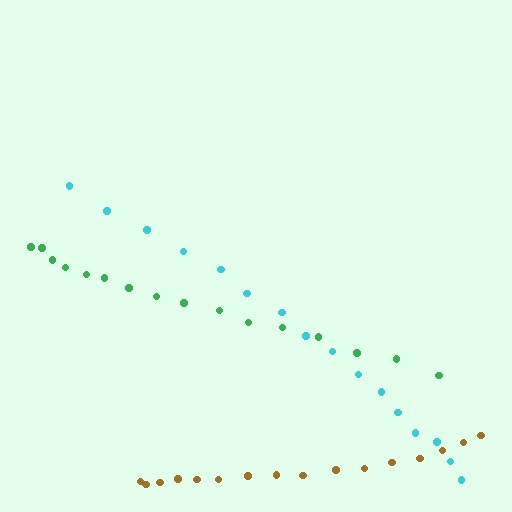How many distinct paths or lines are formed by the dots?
There are 3 distinct paths.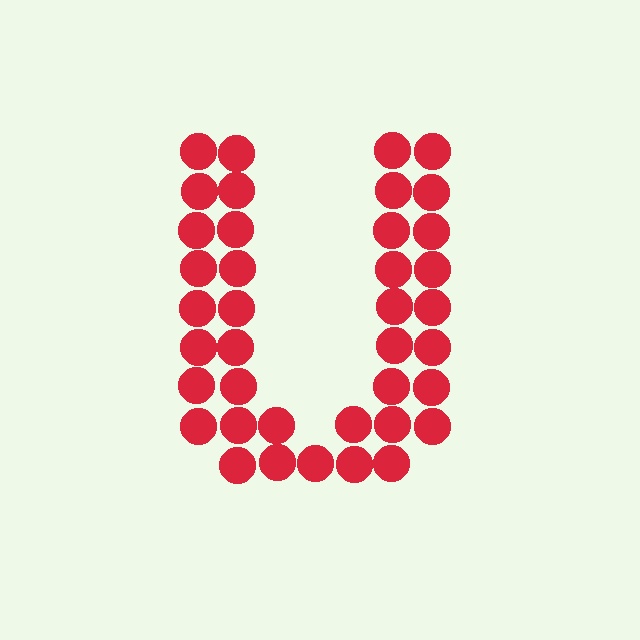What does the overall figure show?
The overall figure shows the letter U.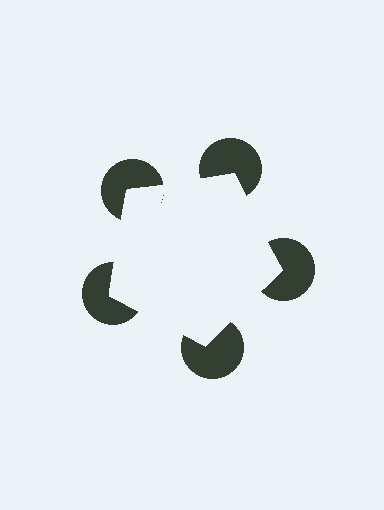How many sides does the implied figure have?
5 sides.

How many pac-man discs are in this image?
There are 5 — one at each vertex of the illusory pentagon.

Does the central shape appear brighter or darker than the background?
It typically appears slightly brighter than the background, even though no actual brightness change is drawn.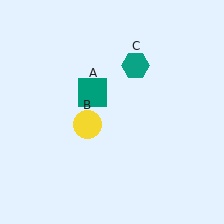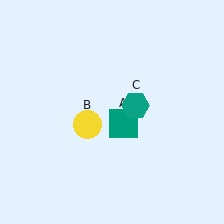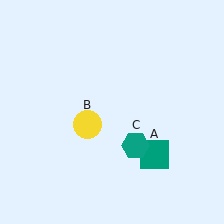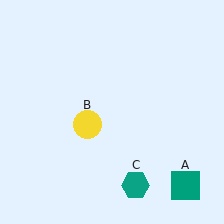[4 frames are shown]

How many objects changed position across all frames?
2 objects changed position: teal square (object A), teal hexagon (object C).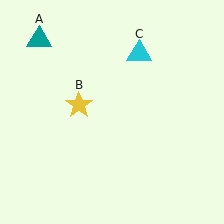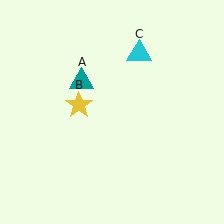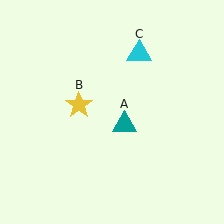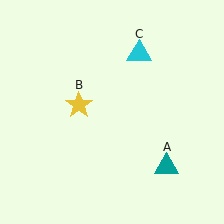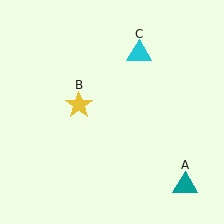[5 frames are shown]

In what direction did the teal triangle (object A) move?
The teal triangle (object A) moved down and to the right.